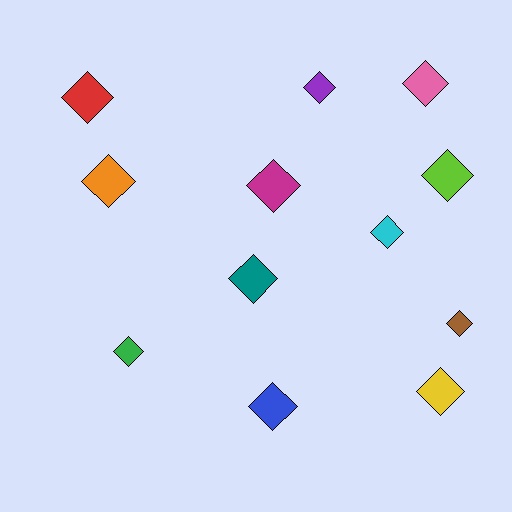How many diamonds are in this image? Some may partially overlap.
There are 12 diamonds.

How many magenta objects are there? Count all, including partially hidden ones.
There is 1 magenta object.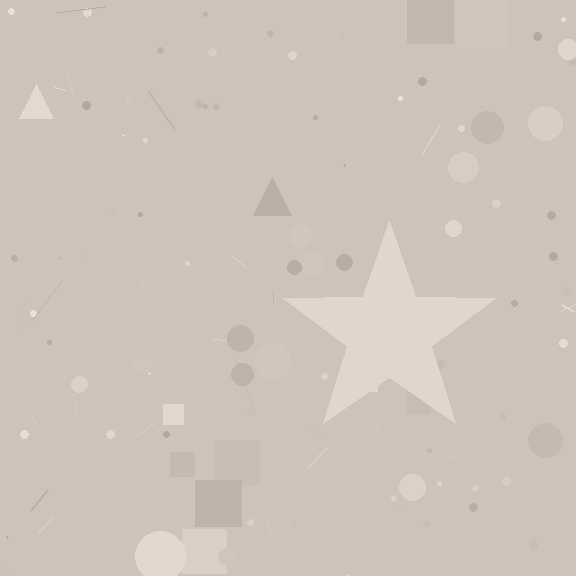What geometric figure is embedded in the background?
A star is embedded in the background.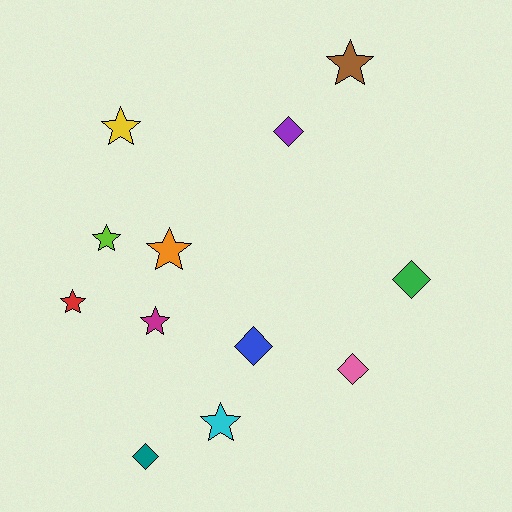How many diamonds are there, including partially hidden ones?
There are 5 diamonds.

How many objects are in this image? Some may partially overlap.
There are 12 objects.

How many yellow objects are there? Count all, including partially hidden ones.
There is 1 yellow object.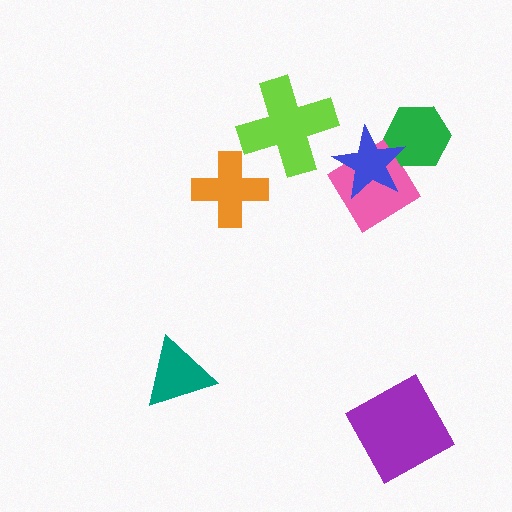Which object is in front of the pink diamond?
The blue star is in front of the pink diamond.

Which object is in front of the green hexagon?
The blue star is in front of the green hexagon.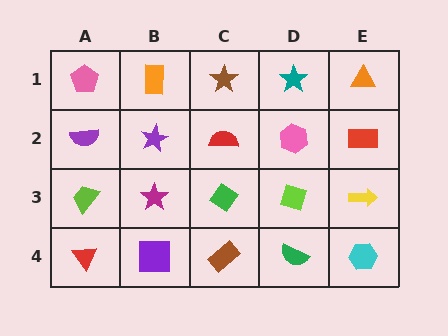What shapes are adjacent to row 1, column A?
A purple semicircle (row 2, column A), an orange rectangle (row 1, column B).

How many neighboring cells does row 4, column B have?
3.